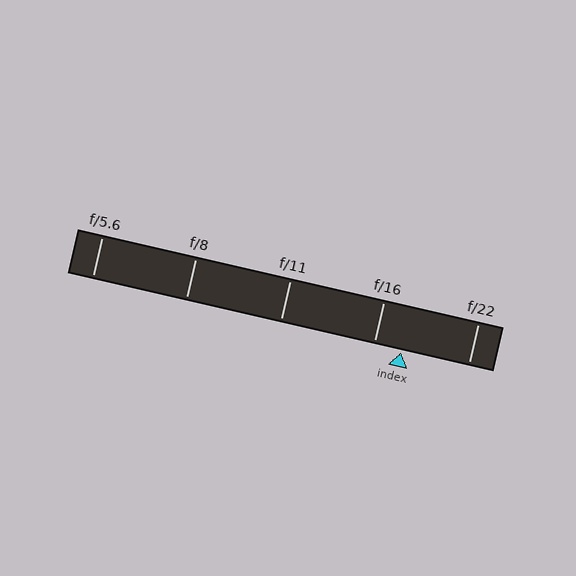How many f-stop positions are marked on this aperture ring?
There are 5 f-stop positions marked.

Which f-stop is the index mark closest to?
The index mark is closest to f/16.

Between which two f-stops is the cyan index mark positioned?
The index mark is between f/16 and f/22.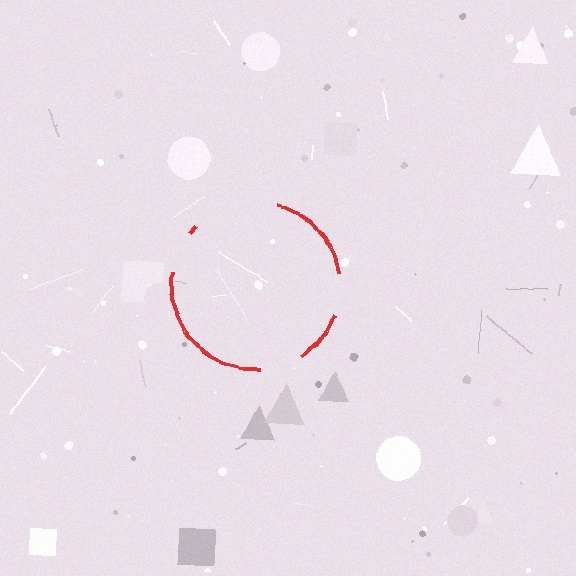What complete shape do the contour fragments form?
The contour fragments form a circle.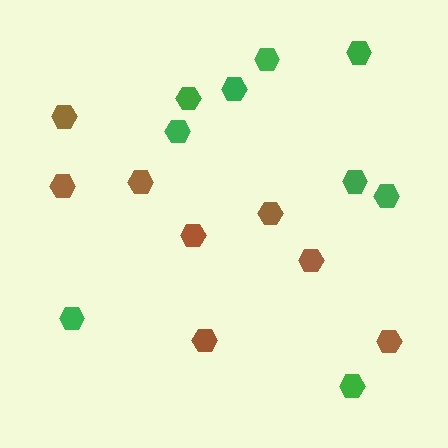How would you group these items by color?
There are 2 groups: one group of brown hexagons (8) and one group of green hexagons (9).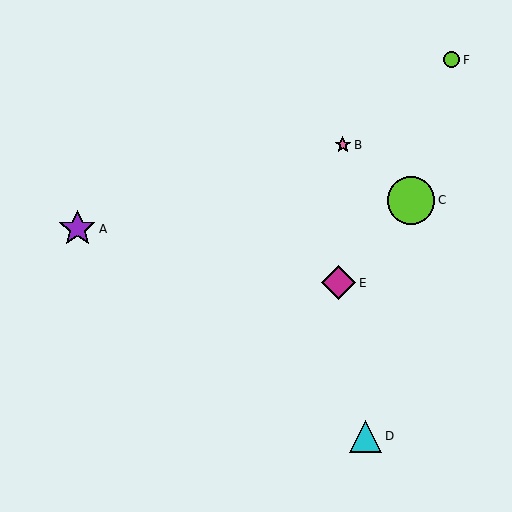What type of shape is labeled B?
Shape B is a pink star.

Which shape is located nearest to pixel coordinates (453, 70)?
The lime circle (labeled F) at (452, 60) is nearest to that location.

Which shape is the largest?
The lime circle (labeled C) is the largest.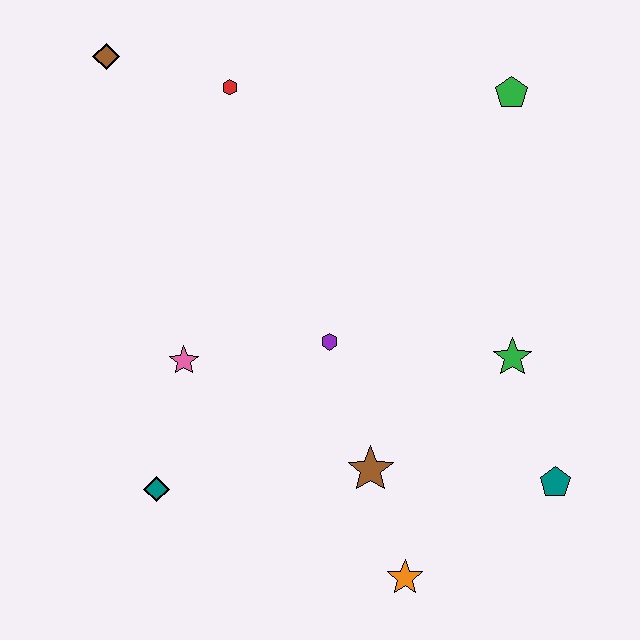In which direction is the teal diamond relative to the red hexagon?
The teal diamond is below the red hexagon.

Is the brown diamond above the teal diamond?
Yes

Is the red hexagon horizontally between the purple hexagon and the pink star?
Yes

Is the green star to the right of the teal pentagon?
No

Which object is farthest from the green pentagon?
The teal diamond is farthest from the green pentagon.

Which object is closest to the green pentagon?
The green star is closest to the green pentagon.